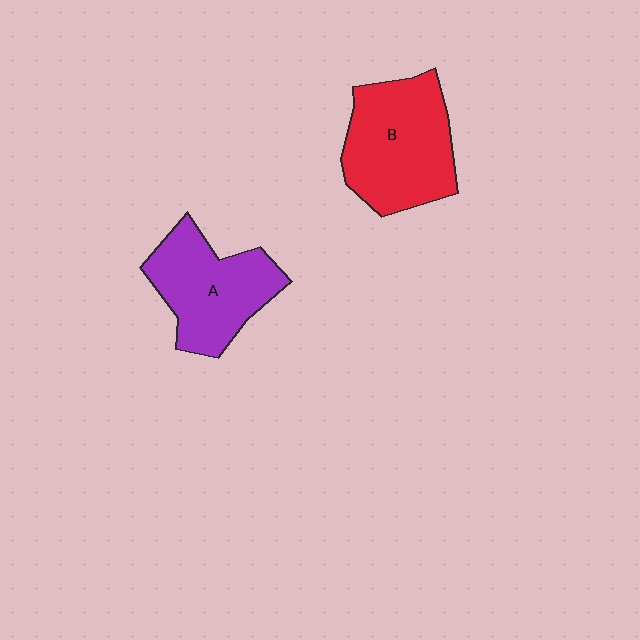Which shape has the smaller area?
Shape A (purple).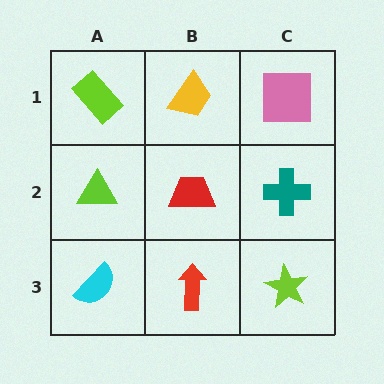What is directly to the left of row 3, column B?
A cyan semicircle.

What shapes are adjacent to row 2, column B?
A yellow trapezoid (row 1, column B), a red arrow (row 3, column B), a lime triangle (row 2, column A), a teal cross (row 2, column C).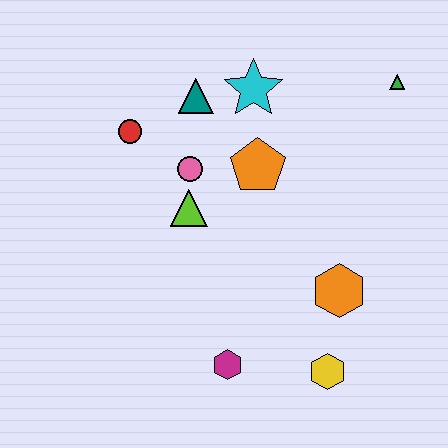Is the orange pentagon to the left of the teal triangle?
No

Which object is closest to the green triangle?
The cyan star is closest to the green triangle.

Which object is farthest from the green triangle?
The magenta hexagon is farthest from the green triangle.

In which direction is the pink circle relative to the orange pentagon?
The pink circle is to the left of the orange pentagon.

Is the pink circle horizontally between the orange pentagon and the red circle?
Yes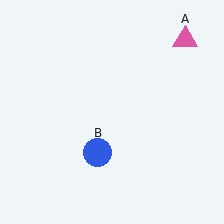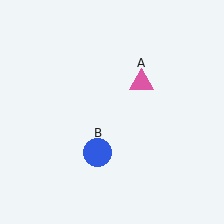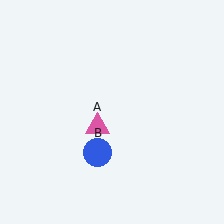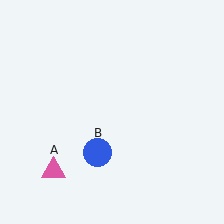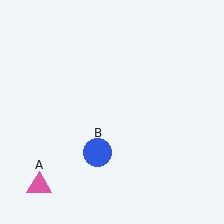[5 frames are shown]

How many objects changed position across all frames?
1 object changed position: pink triangle (object A).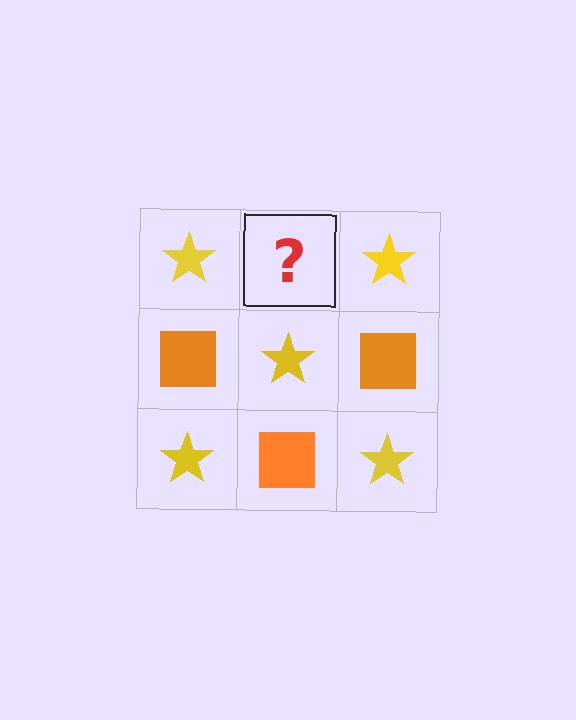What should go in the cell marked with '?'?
The missing cell should contain an orange square.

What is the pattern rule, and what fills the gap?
The rule is that it alternates yellow star and orange square in a checkerboard pattern. The gap should be filled with an orange square.